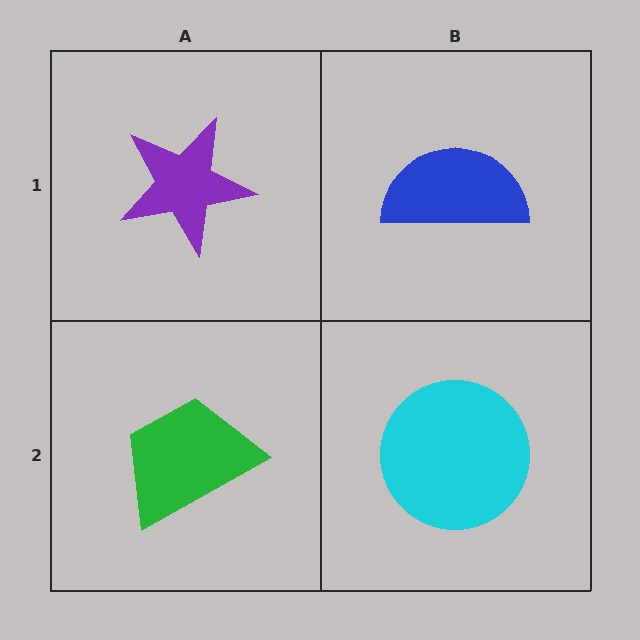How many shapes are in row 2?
2 shapes.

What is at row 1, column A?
A purple star.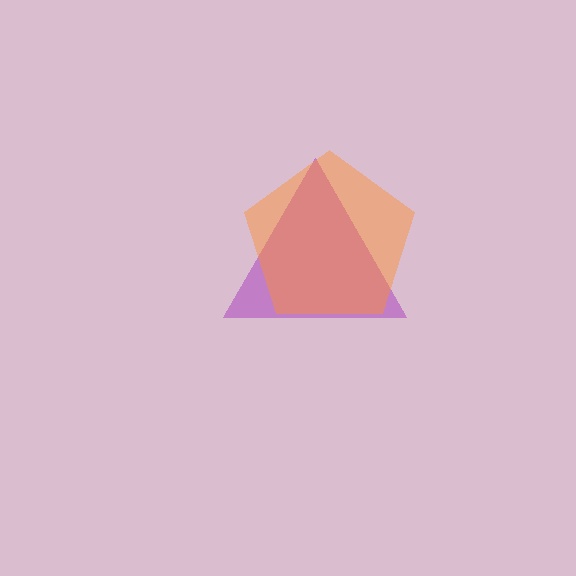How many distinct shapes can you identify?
There are 2 distinct shapes: a purple triangle, an orange pentagon.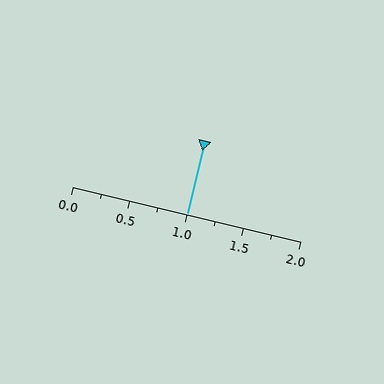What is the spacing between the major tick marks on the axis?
The major ticks are spaced 0.5 apart.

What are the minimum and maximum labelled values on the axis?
The axis runs from 0.0 to 2.0.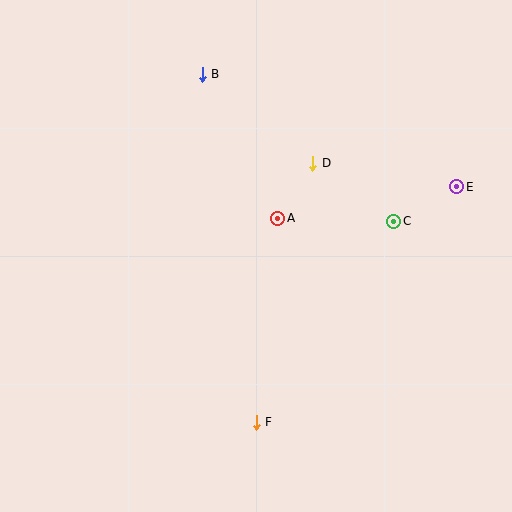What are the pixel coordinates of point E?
Point E is at (457, 187).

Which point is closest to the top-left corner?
Point B is closest to the top-left corner.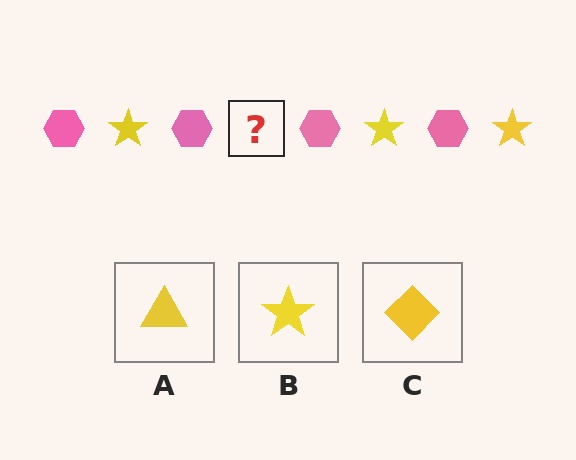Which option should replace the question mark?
Option B.